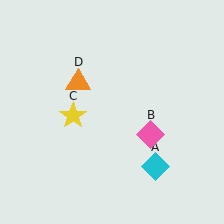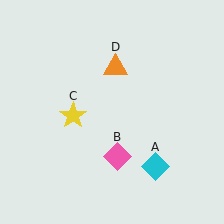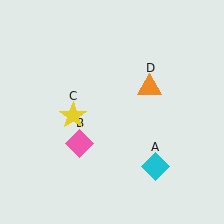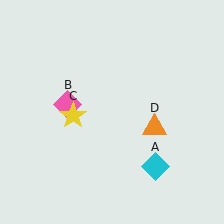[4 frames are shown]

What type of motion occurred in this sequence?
The pink diamond (object B), orange triangle (object D) rotated clockwise around the center of the scene.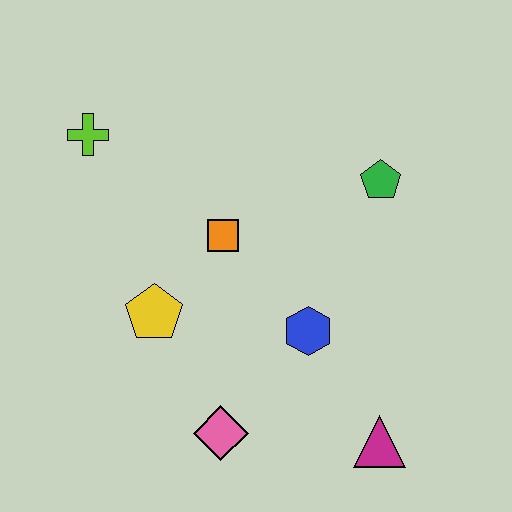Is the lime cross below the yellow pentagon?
No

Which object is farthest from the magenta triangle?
The lime cross is farthest from the magenta triangle.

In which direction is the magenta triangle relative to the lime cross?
The magenta triangle is below the lime cross.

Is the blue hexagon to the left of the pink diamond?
No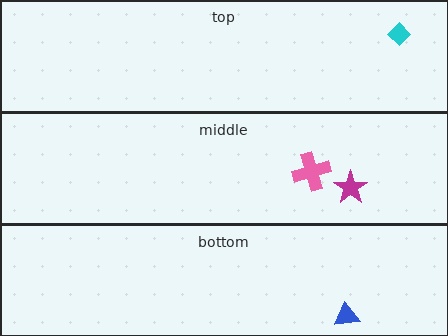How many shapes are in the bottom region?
1.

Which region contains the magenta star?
The middle region.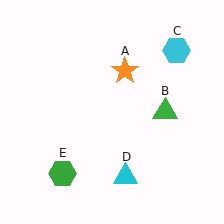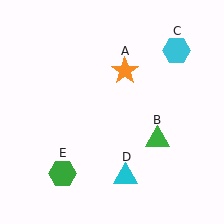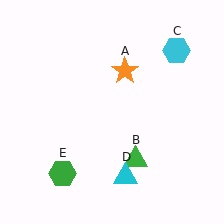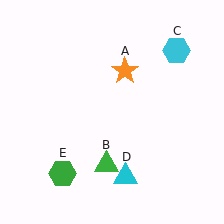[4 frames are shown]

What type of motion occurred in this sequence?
The green triangle (object B) rotated clockwise around the center of the scene.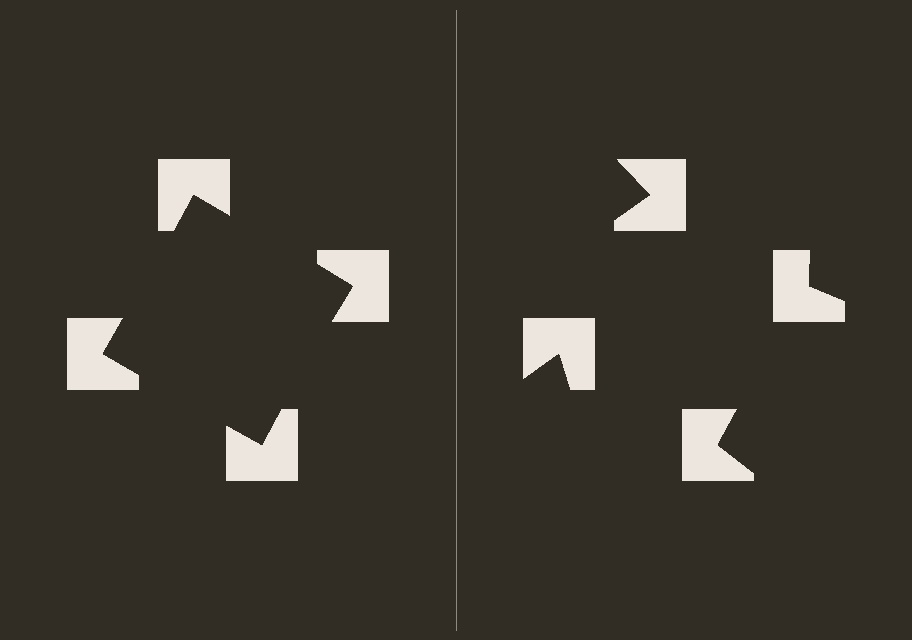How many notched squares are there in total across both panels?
8 — 4 on each side.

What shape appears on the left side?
An illusory square.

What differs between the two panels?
The notched squares are positioned identically on both sides; only the wedge orientations differ. On the left they align to a square; on the right they are misaligned.